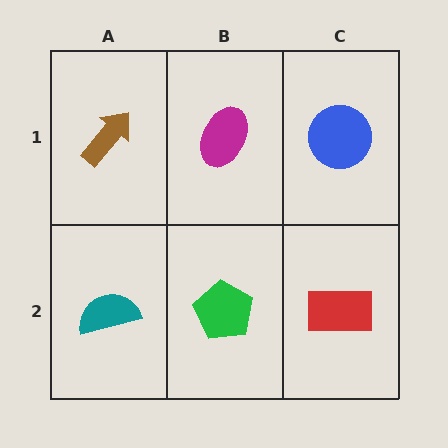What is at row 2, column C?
A red rectangle.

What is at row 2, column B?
A green pentagon.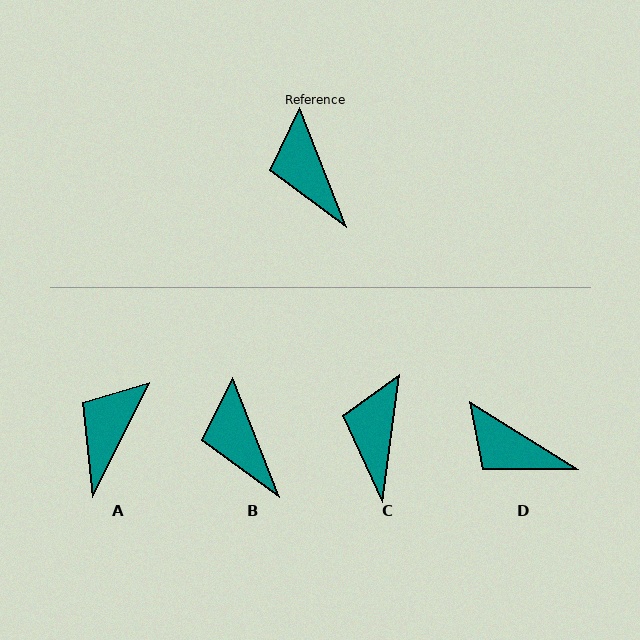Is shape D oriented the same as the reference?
No, it is off by about 36 degrees.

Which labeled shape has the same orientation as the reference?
B.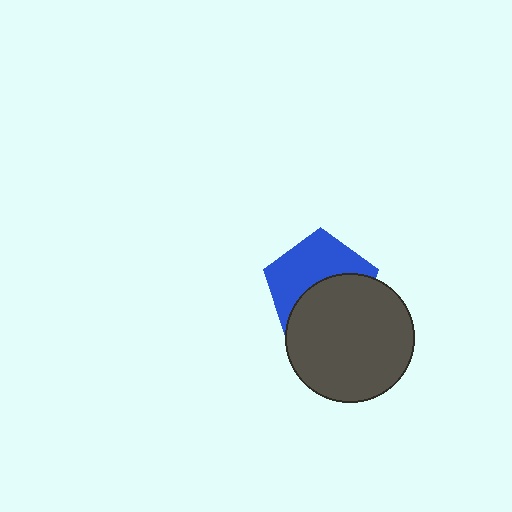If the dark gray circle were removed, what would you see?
You would see the complete blue pentagon.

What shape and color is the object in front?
The object in front is a dark gray circle.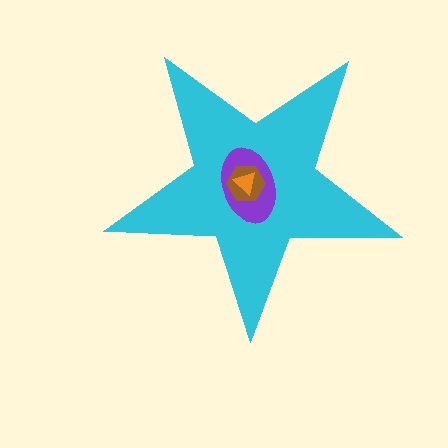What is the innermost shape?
The orange triangle.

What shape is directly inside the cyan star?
The purple ellipse.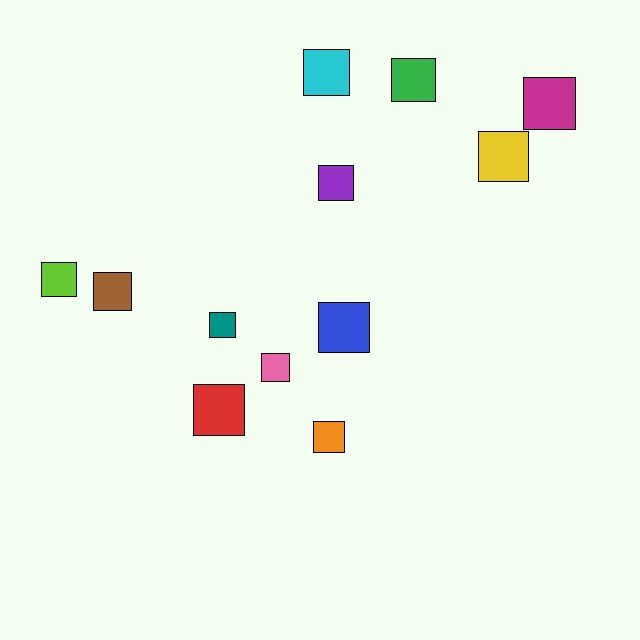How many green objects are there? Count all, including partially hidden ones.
There is 1 green object.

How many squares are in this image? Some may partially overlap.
There are 12 squares.